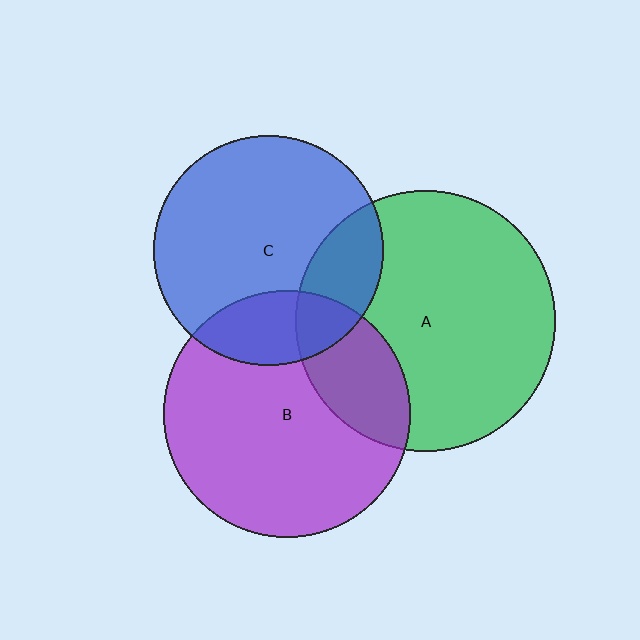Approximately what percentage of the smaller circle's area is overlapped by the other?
Approximately 20%.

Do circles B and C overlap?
Yes.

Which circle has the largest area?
Circle A (green).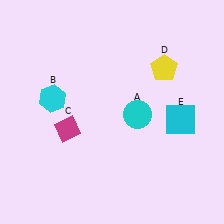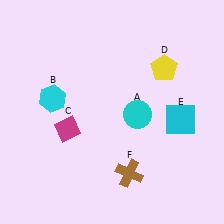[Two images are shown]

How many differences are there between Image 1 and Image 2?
There is 1 difference between the two images.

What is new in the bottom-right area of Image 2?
A brown cross (F) was added in the bottom-right area of Image 2.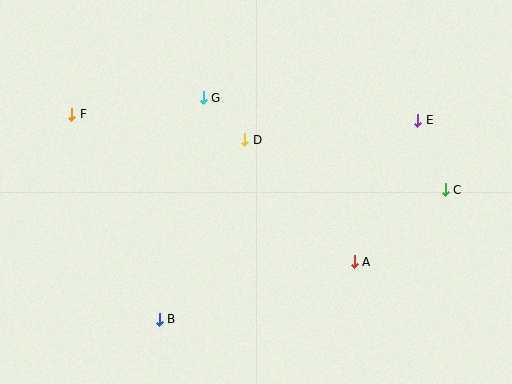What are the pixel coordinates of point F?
Point F is at (72, 114).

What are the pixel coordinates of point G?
Point G is at (203, 98).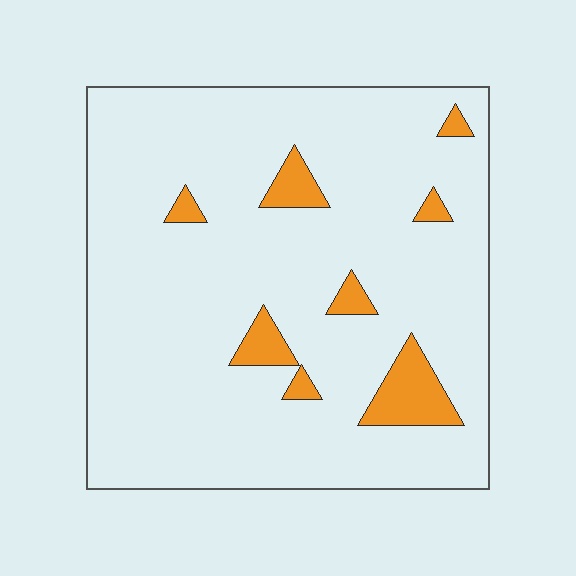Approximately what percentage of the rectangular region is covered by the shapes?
Approximately 10%.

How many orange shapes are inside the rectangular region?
8.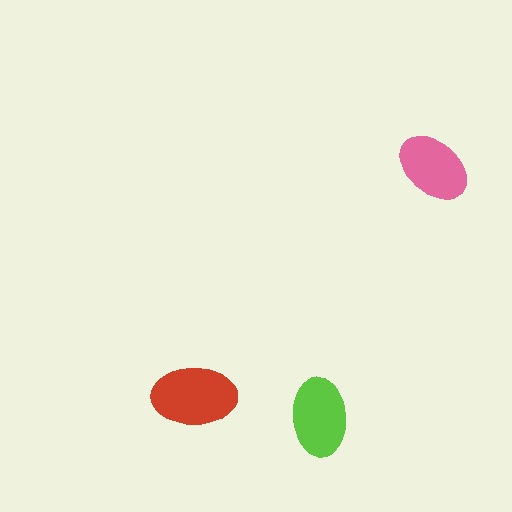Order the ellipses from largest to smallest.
the red one, the lime one, the pink one.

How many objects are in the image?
There are 3 objects in the image.